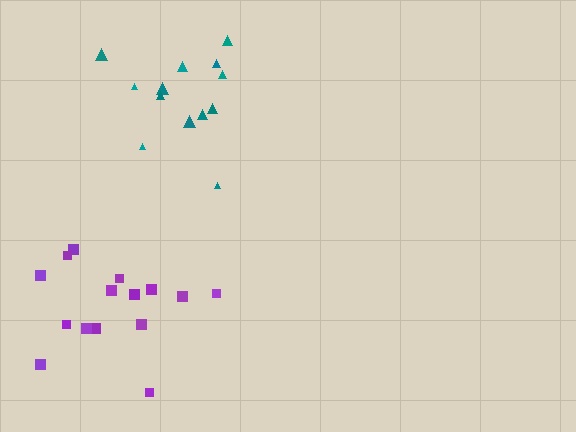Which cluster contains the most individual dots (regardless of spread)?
Purple (15).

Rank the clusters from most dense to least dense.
teal, purple.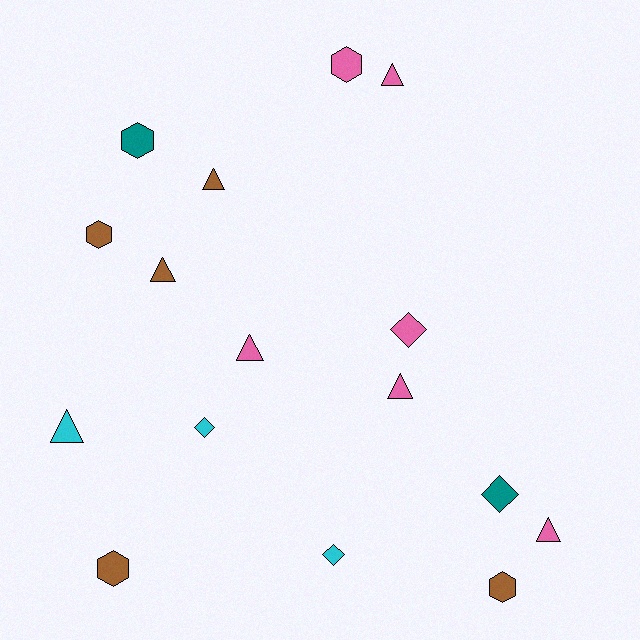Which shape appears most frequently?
Triangle, with 7 objects.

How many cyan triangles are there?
There is 1 cyan triangle.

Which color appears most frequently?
Pink, with 6 objects.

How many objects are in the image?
There are 16 objects.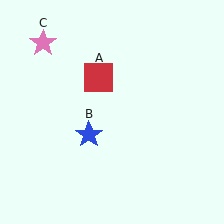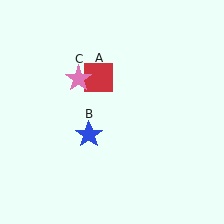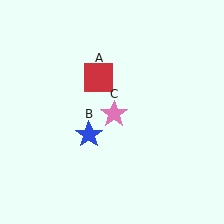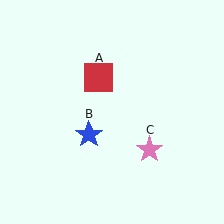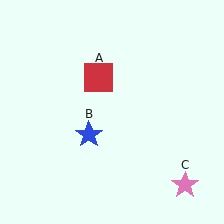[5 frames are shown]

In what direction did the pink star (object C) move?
The pink star (object C) moved down and to the right.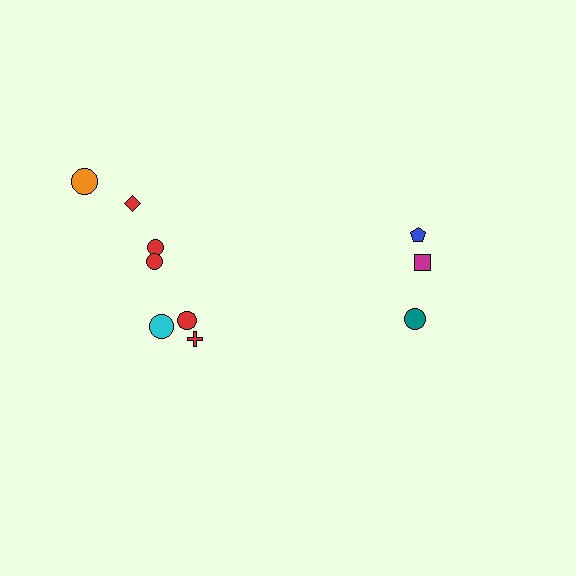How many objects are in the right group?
There are 3 objects.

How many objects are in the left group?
There are 7 objects.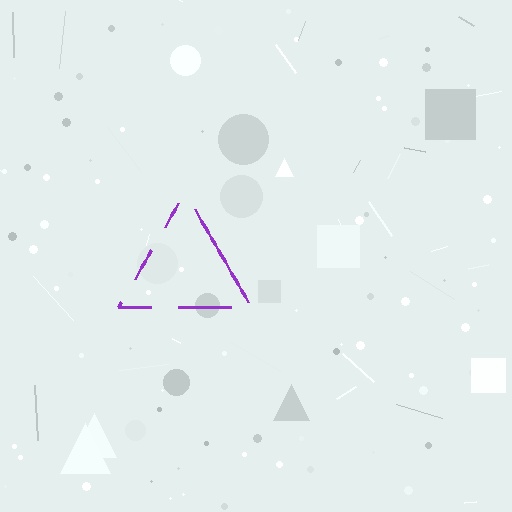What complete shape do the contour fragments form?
The contour fragments form a triangle.